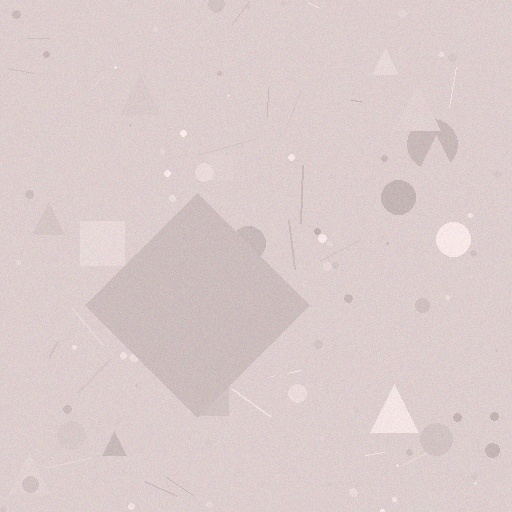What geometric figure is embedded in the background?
A diamond is embedded in the background.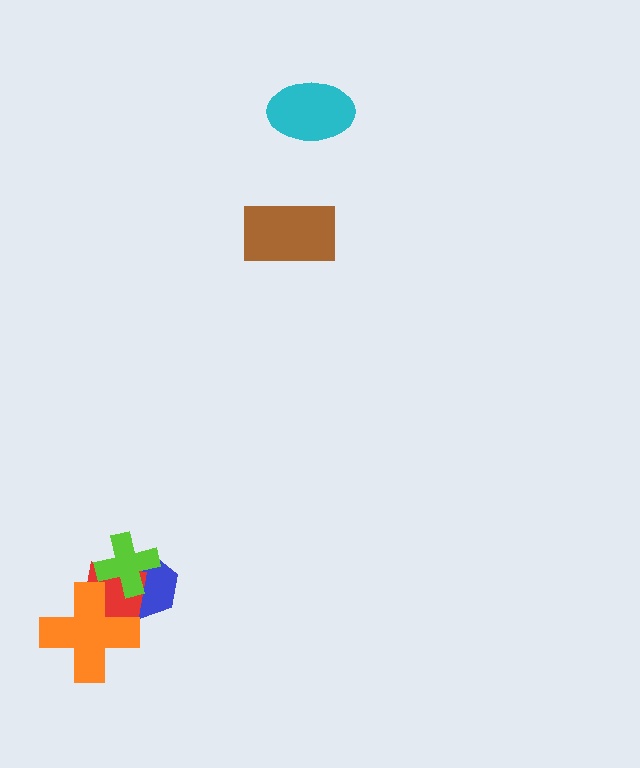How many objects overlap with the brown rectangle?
0 objects overlap with the brown rectangle.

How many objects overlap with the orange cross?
2 objects overlap with the orange cross.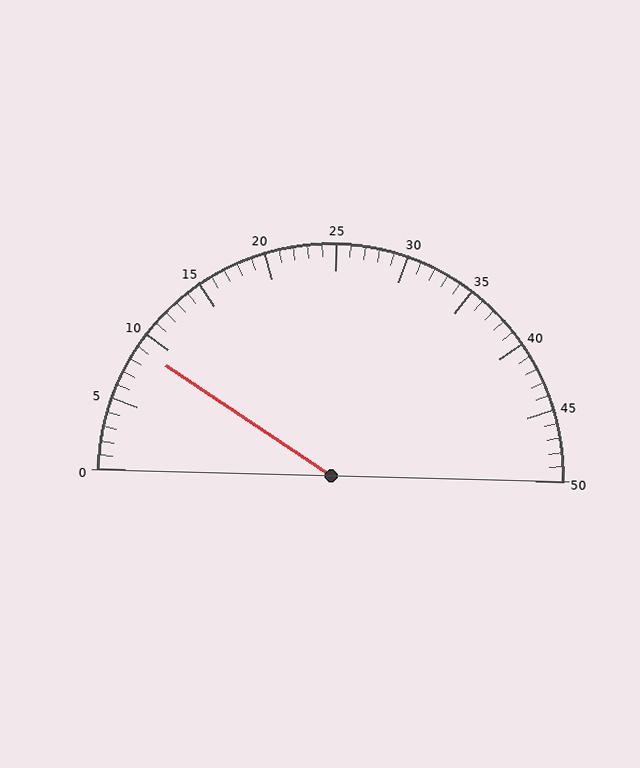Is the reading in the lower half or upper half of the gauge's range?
The reading is in the lower half of the range (0 to 50).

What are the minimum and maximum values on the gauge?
The gauge ranges from 0 to 50.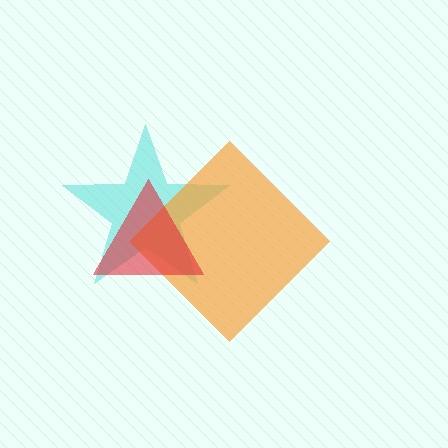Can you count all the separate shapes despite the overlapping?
Yes, there are 3 separate shapes.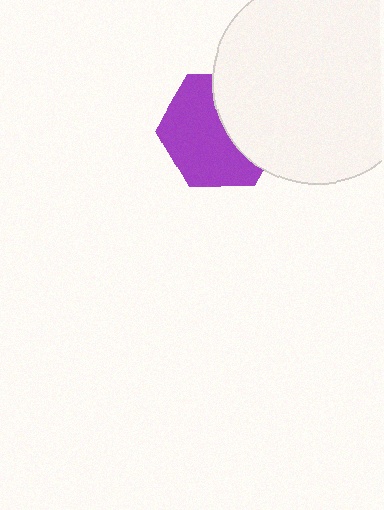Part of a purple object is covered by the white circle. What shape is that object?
It is a hexagon.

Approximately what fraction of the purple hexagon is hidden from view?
Roughly 40% of the purple hexagon is hidden behind the white circle.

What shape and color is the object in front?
The object in front is a white circle.